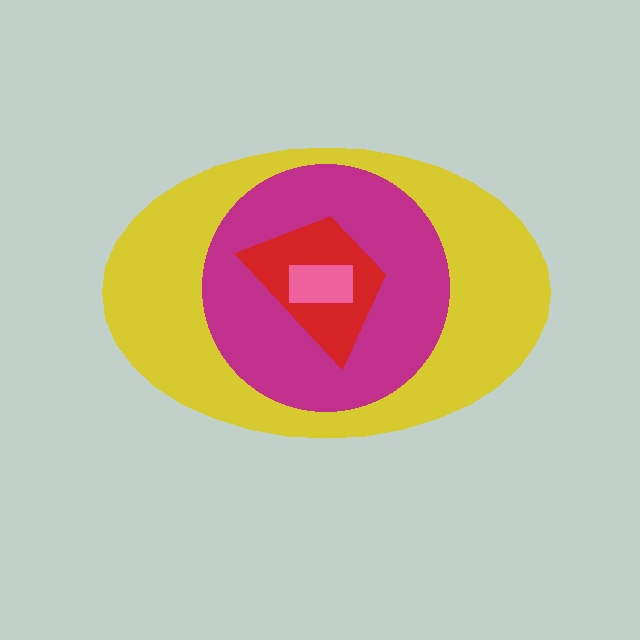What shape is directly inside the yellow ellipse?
The magenta circle.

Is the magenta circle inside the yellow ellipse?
Yes.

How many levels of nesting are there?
4.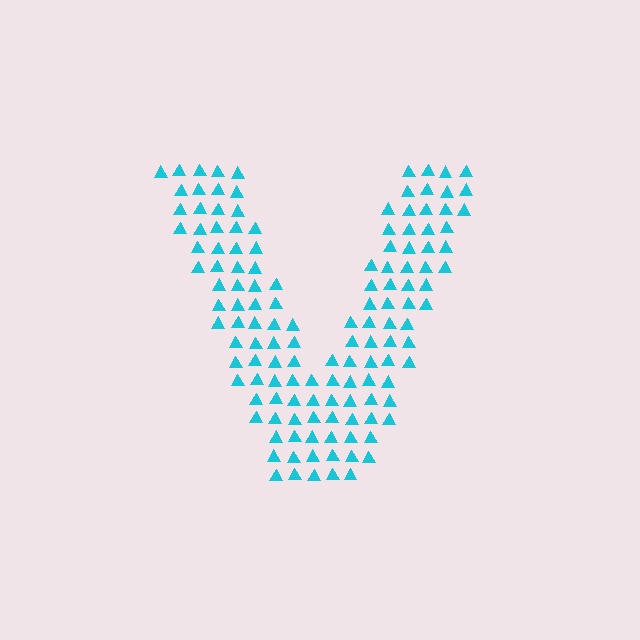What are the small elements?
The small elements are triangles.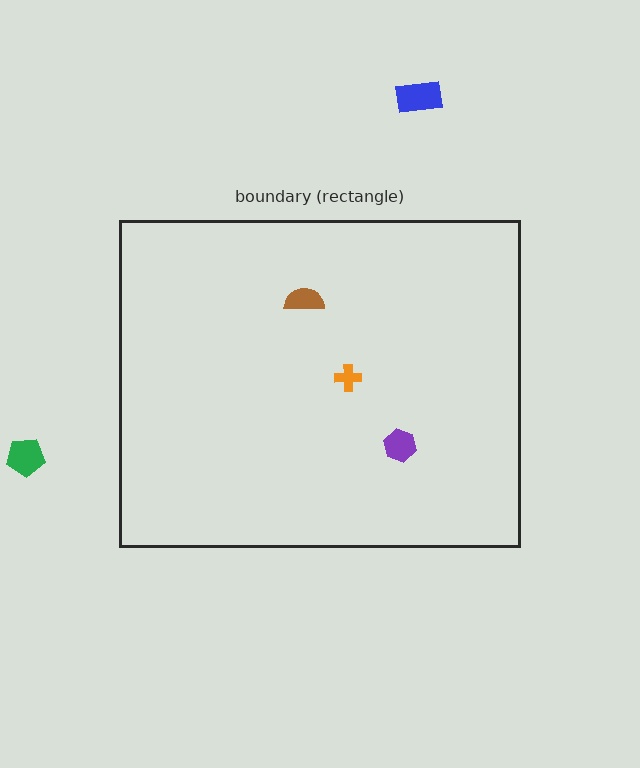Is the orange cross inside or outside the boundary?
Inside.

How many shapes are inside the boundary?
3 inside, 2 outside.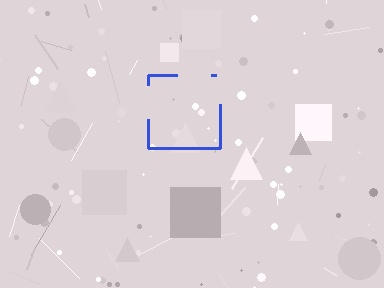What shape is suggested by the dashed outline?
The dashed outline suggests a square.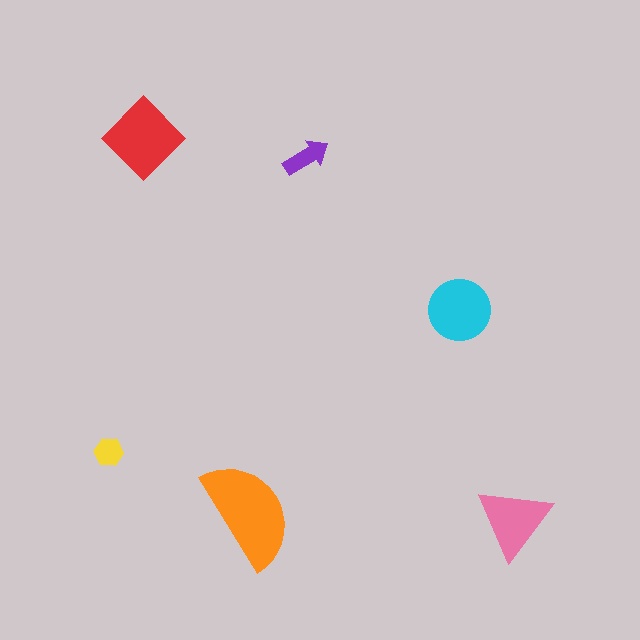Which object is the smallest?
The yellow hexagon.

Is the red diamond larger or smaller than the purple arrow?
Larger.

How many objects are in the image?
There are 6 objects in the image.